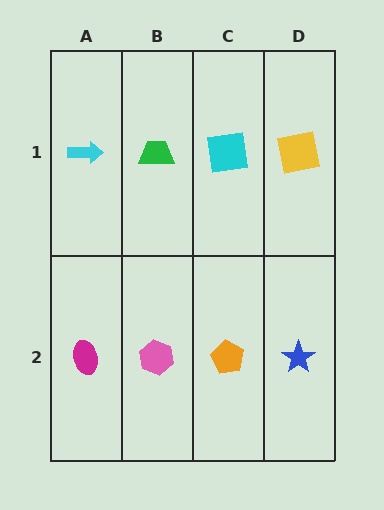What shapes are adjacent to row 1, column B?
A pink hexagon (row 2, column B), a cyan arrow (row 1, column A), a cyan square (row 1, column C).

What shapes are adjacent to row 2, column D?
A yellow square (row 1, column D), an orange pentagon (row 2, column C).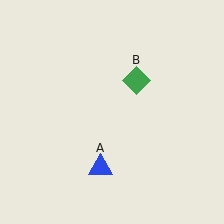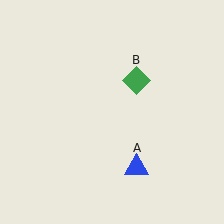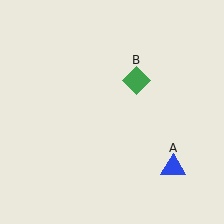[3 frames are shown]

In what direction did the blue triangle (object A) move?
The blue triangle (object A) moved right.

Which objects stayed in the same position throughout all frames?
Green diamond (object B) remained stationary.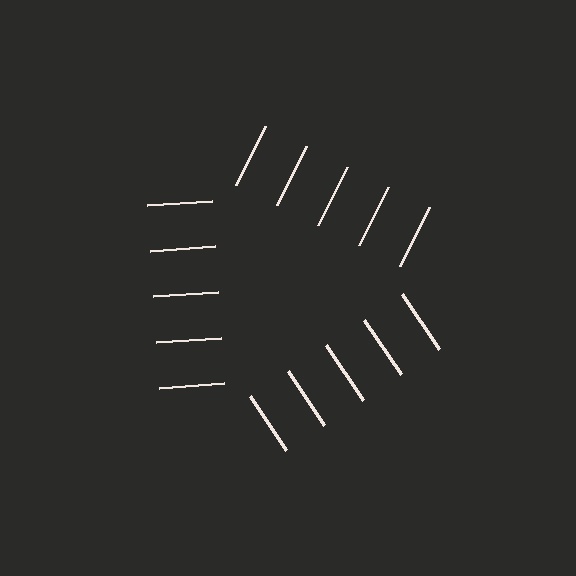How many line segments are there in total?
15 — 5 along each of the 3 edges.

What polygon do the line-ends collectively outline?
An illusory triangle — the line segments terminate on its edges but no continuous stroke is drawn.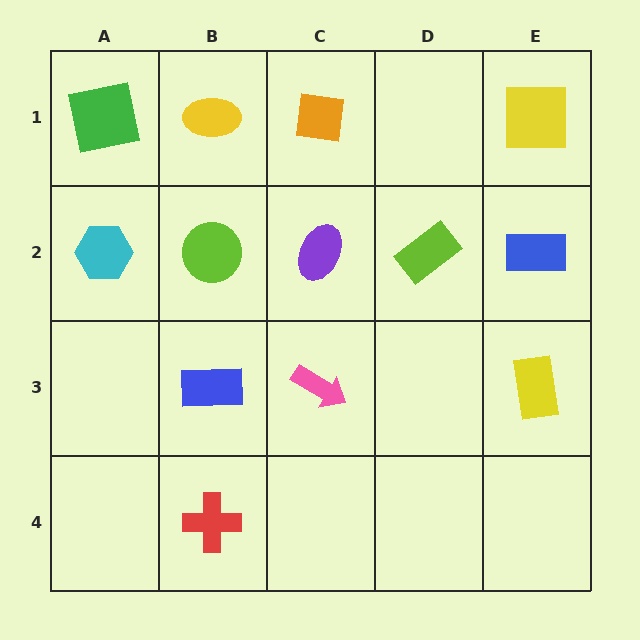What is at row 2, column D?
A lime rectangle.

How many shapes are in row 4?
1 shape.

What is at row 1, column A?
A green square.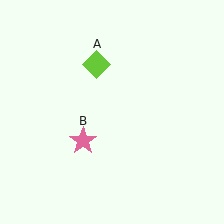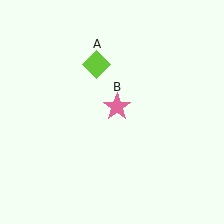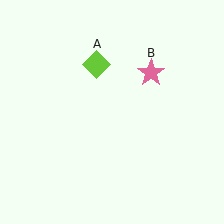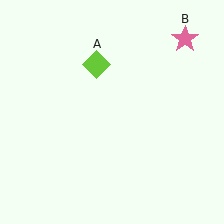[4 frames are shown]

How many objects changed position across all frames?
1 object changed position: pink star (object B).